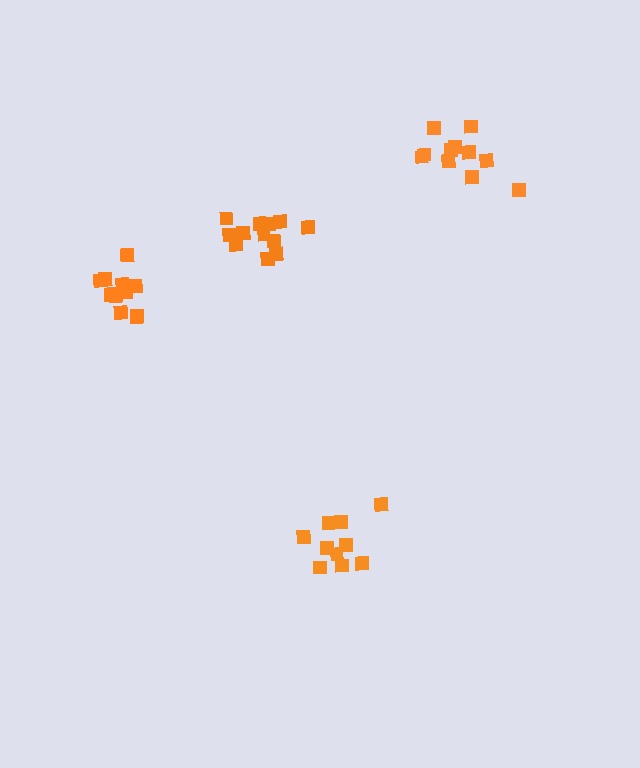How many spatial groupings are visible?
There are 4 spatial groupings.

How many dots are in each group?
Group 1: 13 dots, Group 2: 10 dots, Group 3: 11 dots, Group 4: 12 dots (46 total).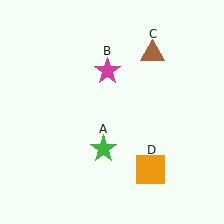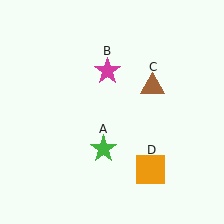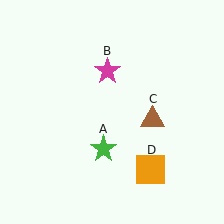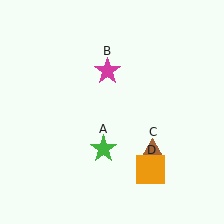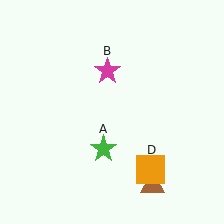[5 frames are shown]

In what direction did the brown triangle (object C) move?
The brown triangle (object C) moved down.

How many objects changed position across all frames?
1 object changed position: brown triangle (object C).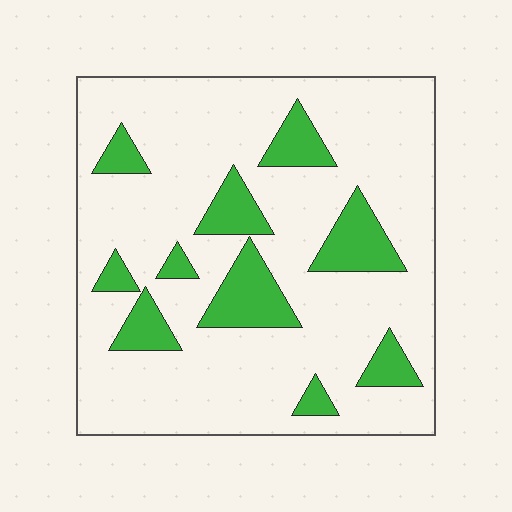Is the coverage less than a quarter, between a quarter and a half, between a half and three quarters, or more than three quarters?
Less than a quarter.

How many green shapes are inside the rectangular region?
10.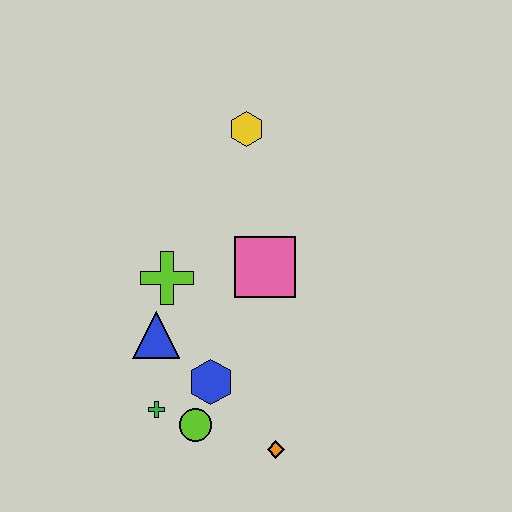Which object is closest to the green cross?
The lime circle is closest to the green cross.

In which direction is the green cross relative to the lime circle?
The green cross is to the left of the lime circle.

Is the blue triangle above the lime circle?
Yes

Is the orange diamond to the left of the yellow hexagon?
No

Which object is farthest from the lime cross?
The orange diamond is farthest from the lime cross.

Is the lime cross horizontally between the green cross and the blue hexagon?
Yes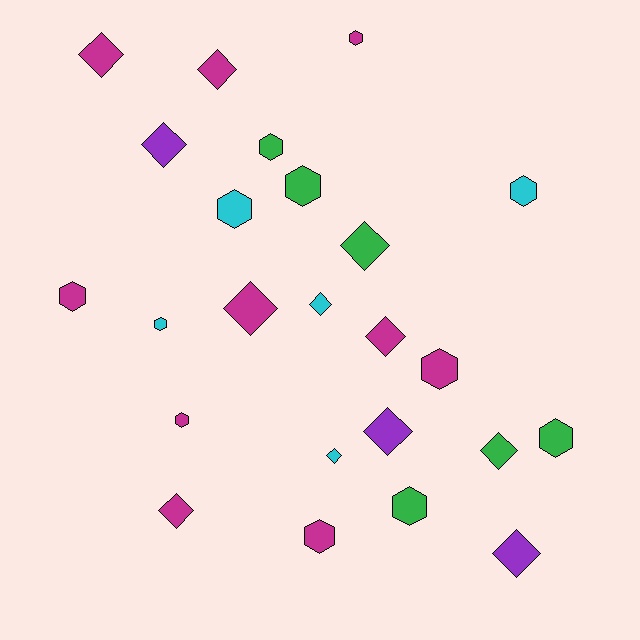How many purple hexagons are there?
There are no purple hexagons.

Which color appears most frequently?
Magenta, with 10 objects.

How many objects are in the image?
There are 24 objects.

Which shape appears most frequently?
Diamond, with 12 objects.